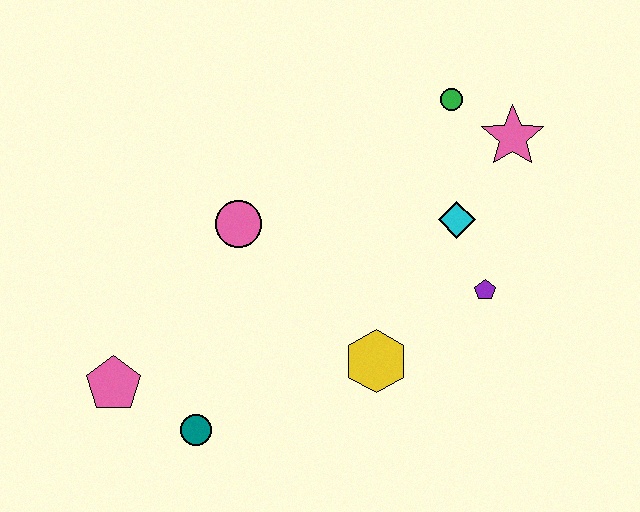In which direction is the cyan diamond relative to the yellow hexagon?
The cyan diamond is above the yellow hexagon.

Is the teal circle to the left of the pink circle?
Yes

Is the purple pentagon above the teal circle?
Yes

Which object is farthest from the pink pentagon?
The pink star is farthest from the pink pentagon.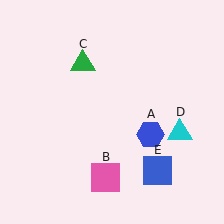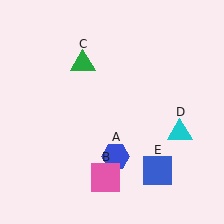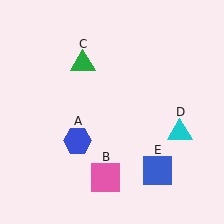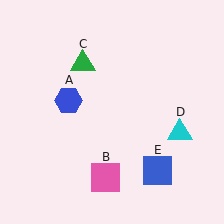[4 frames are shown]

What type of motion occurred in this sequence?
The blue hexagon (object A) rotated clockwise around the center of the scene.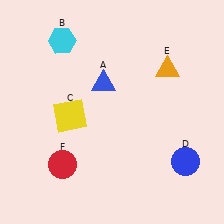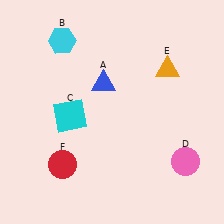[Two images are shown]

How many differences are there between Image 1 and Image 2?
There are 2 differences between the two images.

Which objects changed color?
C changed from yellow to cyan. D changed from blue to pink.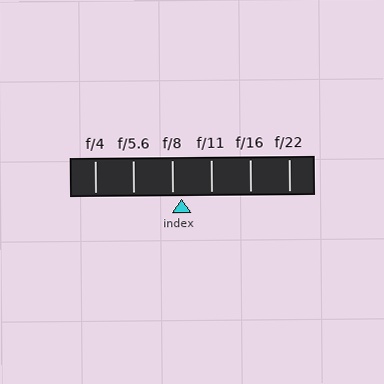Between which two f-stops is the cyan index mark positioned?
The index mark is between f/8 and f/11.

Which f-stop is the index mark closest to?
The index mark is closest to f/8.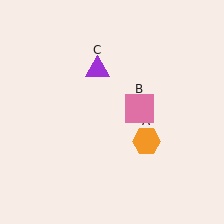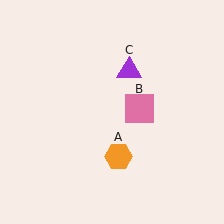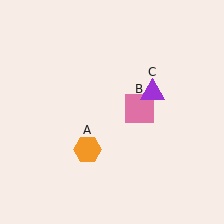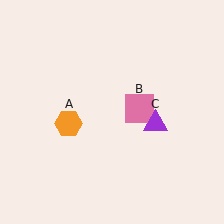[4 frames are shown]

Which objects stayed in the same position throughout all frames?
Pink square (object B) remained stationary.